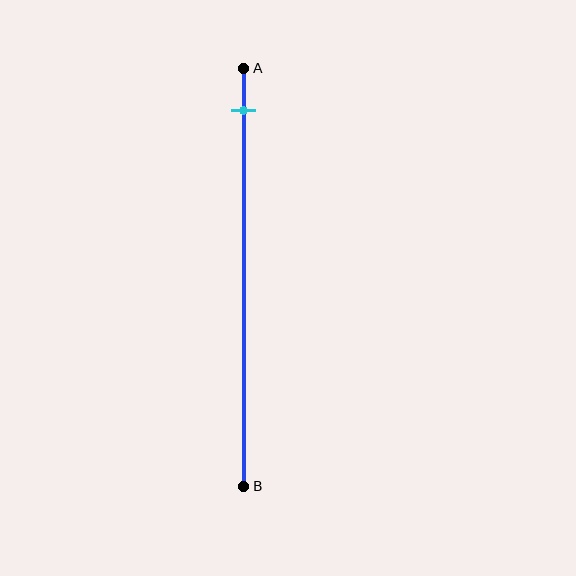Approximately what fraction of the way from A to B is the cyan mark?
The cyan mark is approximately 10% of the way from A to B.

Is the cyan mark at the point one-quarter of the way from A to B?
No, the mark is at about 10% from A, not at the 25% one-quarter point.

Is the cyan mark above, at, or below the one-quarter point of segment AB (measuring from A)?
The cyan mark is above the one-quarter point of segment AB.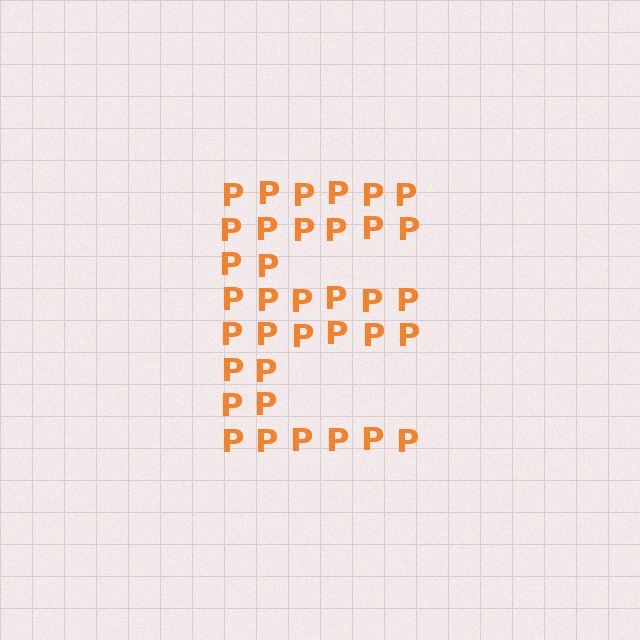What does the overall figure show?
The overall figure shows the letter E.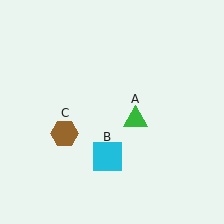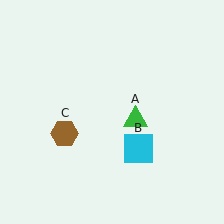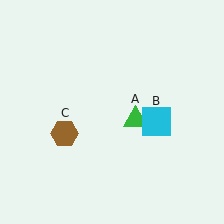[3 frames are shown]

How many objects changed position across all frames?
1 object changed position: cyan square (object B).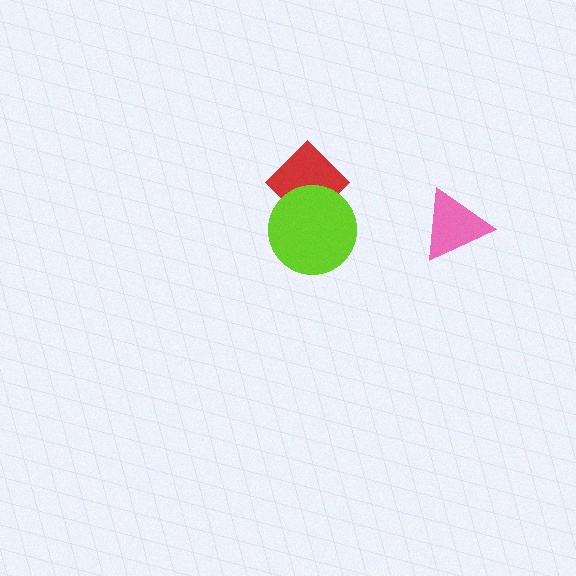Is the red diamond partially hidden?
Yes, it is partially covered by another shape.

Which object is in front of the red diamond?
The lime circle is in front of the red diamond.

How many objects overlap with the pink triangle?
0 objects overlap with the pink triangle.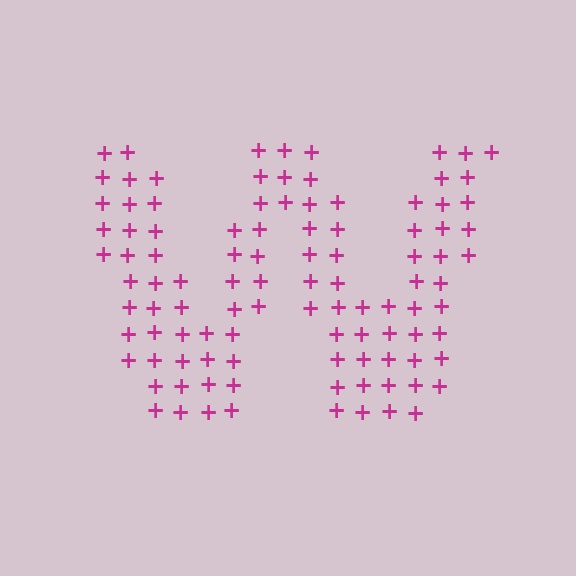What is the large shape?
The large shape is the letter W.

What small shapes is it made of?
It is made of small plus signs.